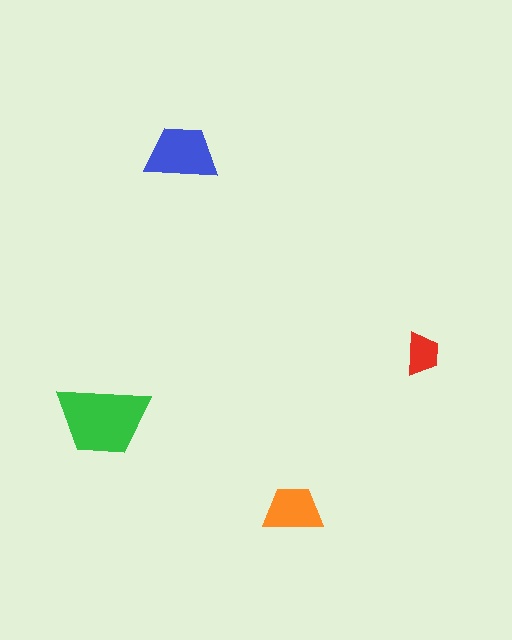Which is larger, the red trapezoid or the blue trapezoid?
The blue one.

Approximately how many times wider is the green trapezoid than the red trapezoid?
About 2 times wider.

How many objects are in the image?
There are 4 objects in the image.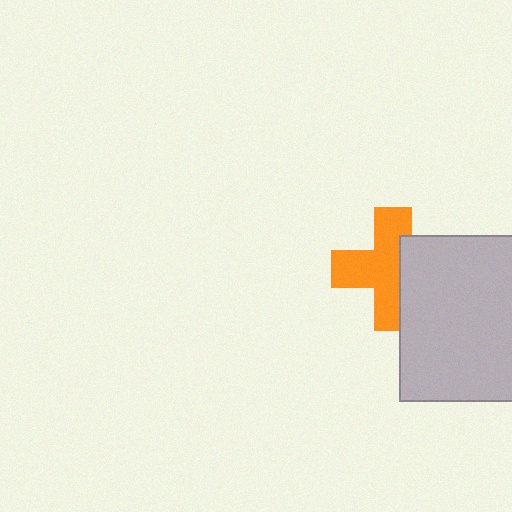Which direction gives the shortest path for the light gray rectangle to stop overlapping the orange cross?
Moving right gives the shortest separation.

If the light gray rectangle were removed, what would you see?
You would see the complete orange cross.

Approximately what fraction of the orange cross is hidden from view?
Roughly 35% of the orange cross is hidden behind the light gray rectangle.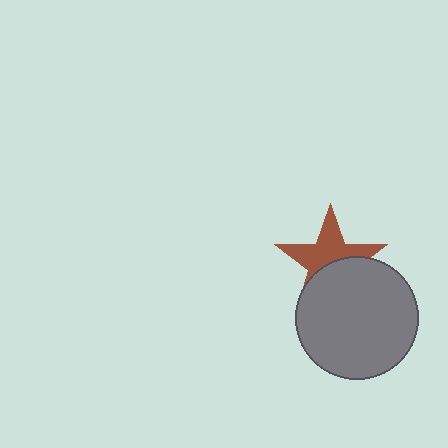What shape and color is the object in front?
The object in front is a gray circle.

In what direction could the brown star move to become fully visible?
The brown star could move up. That would shift it out from behind the gray circle entirely.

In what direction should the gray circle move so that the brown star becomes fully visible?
The gray circle should move down. That is the shortest direction to clear the overlap and leave the brown star fully visible.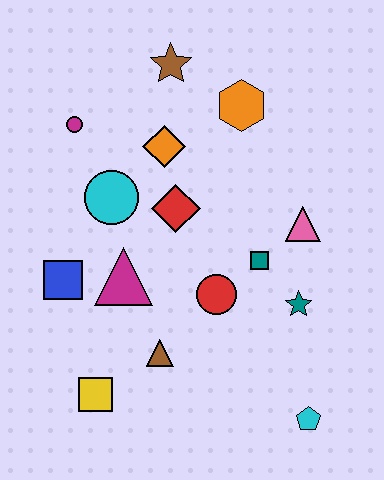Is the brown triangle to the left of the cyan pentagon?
Yes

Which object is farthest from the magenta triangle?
The cyan pentagon is farthest from the magenta triangle.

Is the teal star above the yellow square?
Yes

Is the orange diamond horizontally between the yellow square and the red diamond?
Yes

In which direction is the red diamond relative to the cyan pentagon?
The red diamond is above the cyan pentagon.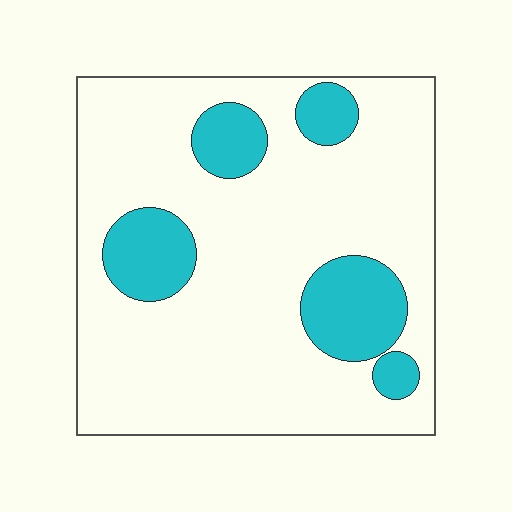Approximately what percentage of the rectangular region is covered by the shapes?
Approximately 20%.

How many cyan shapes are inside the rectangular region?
5.